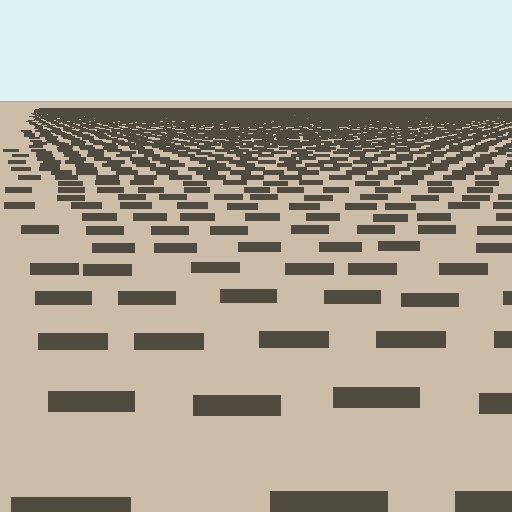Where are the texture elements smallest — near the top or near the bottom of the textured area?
Near the top.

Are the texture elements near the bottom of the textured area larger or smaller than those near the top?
Larger. Near the bottom, elements are closer to the viewer and appear at a bigger on-screen size.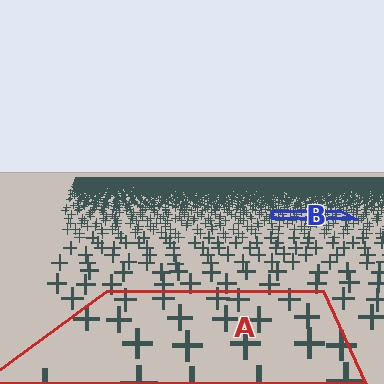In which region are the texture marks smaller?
The texture marks are smaller in region B, because it is farther away.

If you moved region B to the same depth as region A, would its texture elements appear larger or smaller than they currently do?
They would appear larger. At a closer depth, the same texture elements are projected at a bigger on-screen size.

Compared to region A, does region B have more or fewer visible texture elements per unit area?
Region B has more texture elements per unit area — they are packed more densely because it is farther away.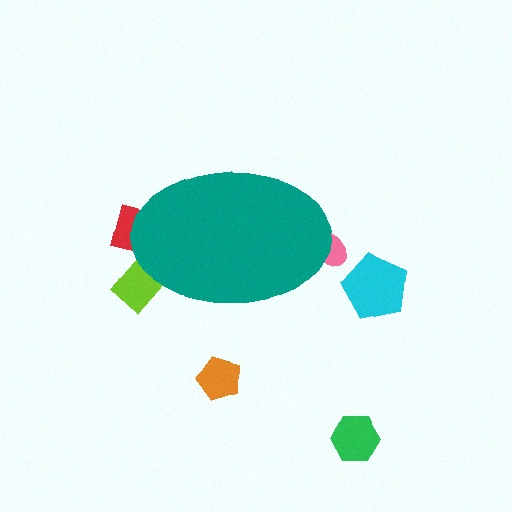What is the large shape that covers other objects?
A teal ellipse.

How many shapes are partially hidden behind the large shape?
3 shapes are partially hidden.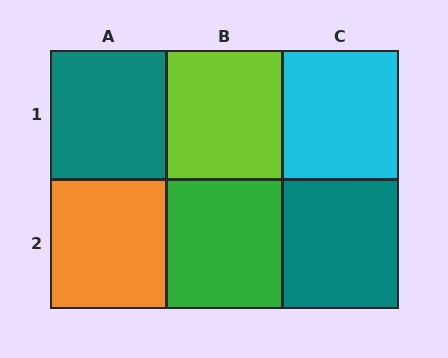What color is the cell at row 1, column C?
Cyan.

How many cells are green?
1 cell is green.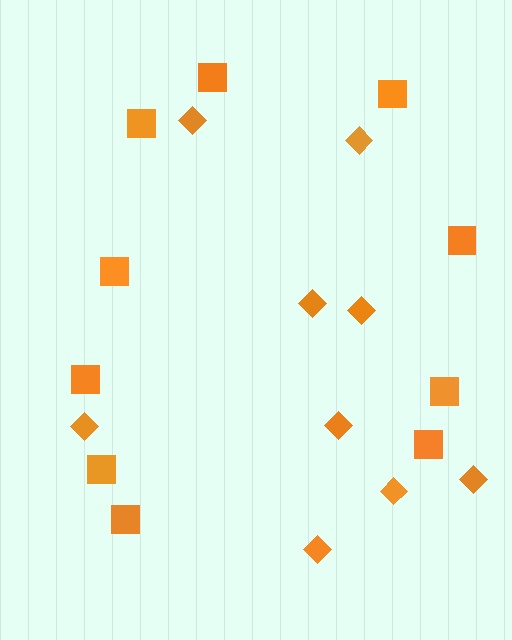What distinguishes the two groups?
There are 2 groups: one group of squares (10) and one group of diamonds (9).